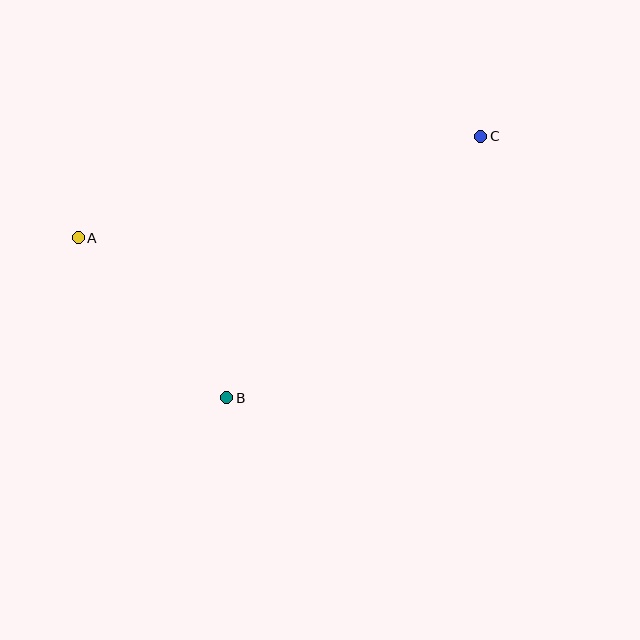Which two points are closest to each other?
Points A and B are closest to each other.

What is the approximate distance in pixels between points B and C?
The distance between B and C is approximately 365 pixels.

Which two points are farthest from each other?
Points A and C are farthest from each other.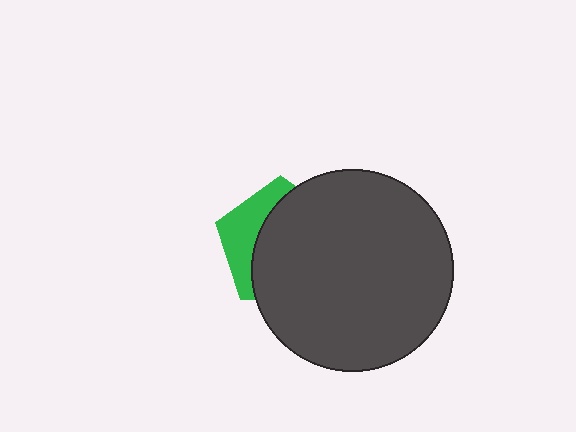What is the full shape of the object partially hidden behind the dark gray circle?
The partially hidden object is a green pentagon.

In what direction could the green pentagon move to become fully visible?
The green pentagon could move left. That would shift it out from behind the dark gray circle entirely.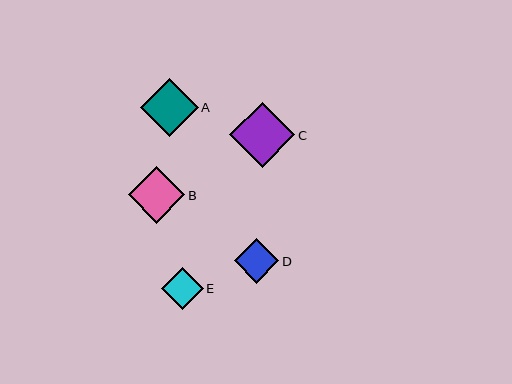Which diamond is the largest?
Diamond C is the largest with a size of approximately 65 pixels.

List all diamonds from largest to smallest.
From largest to smallest: C, A, B, D, E.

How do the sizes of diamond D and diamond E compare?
Diamond D and diamond E are approximately the same size.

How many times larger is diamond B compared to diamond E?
Diamond B is approximately 1.4 times the size of diamond E.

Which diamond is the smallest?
Diamond E is the smallest with a size of approximately 42 pixels.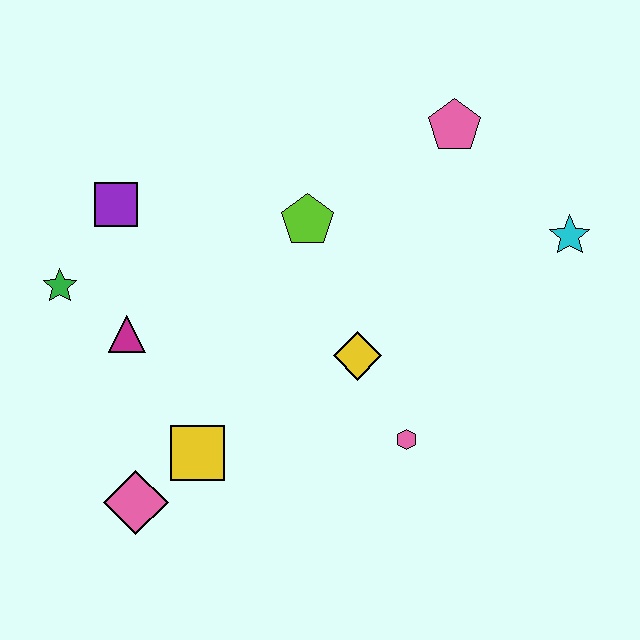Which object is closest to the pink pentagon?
The cyan star is closest to the pink pentagon.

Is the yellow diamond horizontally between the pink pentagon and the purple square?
Yes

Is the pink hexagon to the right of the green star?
Yes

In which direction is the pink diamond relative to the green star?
The pink diamond is below the green star.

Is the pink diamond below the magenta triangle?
Yes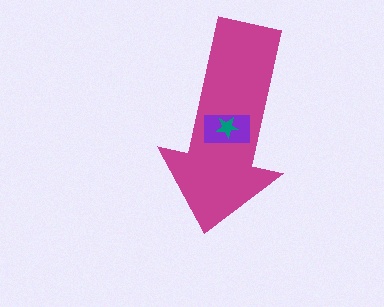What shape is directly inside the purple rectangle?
The teal star.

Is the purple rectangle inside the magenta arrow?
Yes.